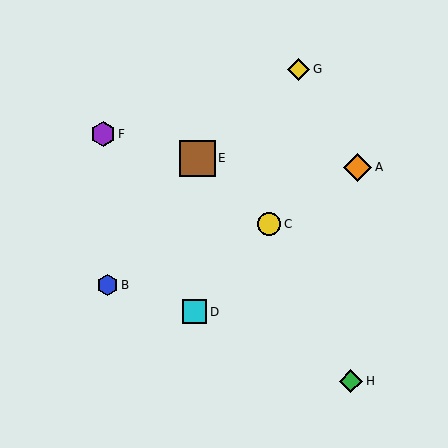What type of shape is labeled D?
Shape D is a cyan square.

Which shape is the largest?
The brown square (labeled E) is the largest.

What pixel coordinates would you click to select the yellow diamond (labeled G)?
Click at (299, 69) to select the yellow diamond G.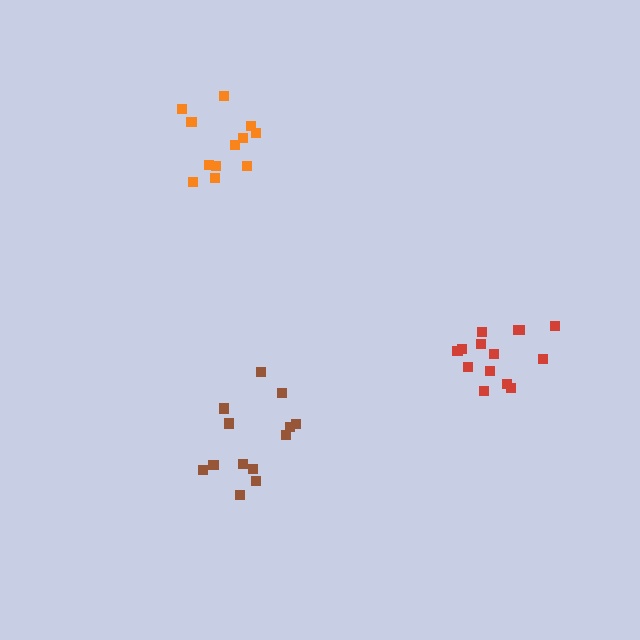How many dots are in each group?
Group 1: 14 dots, Group 2: 12 dots, Group 3: 13 dots (39 total).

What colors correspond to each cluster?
The clusters are colored: red, orange, brown.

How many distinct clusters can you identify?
There are 3 distinct clusters.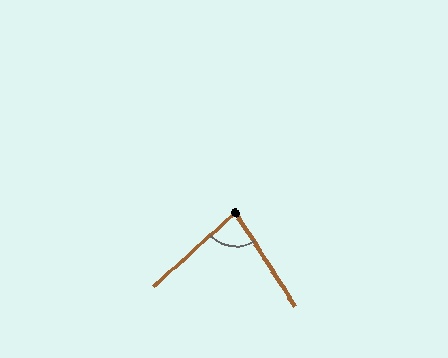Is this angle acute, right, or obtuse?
It is acute.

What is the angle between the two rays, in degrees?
Approximately 80 degrees.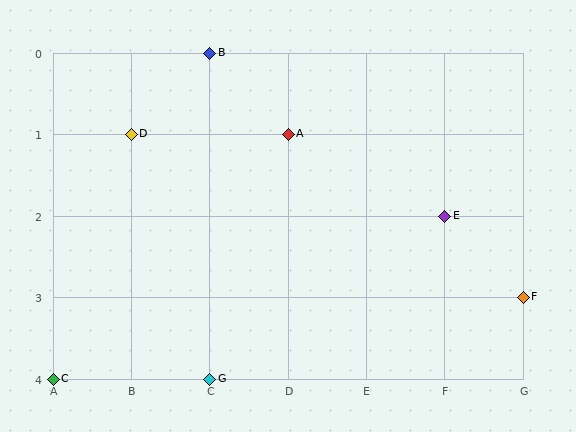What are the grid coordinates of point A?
Point A is at grid coordinates (D, 1).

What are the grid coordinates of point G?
Point G is at grid coordinates (C, 4).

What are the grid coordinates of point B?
Point B is at grid coordinates (C, 0).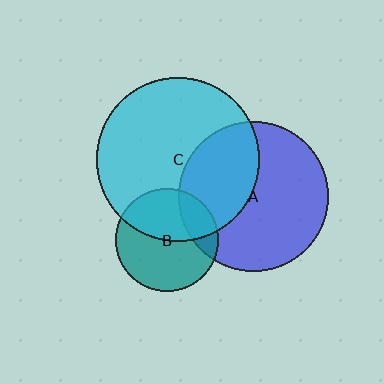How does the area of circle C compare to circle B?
Approximately 2.5 times.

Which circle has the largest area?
Circle C (cyan).